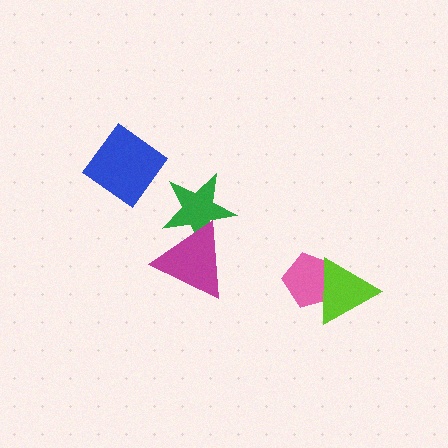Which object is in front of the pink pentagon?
The lime triangle is in front of the pink pentagon.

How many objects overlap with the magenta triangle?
1 object overlaps with the magenta triangle.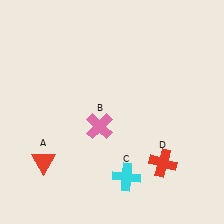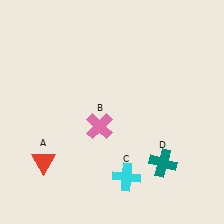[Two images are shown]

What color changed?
The cross (D) changed from red in Image 1 to teal in Image 2.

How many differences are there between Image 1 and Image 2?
There is 1 difference between the two images.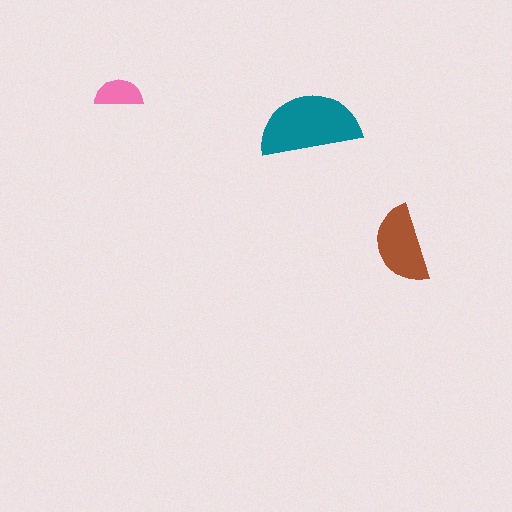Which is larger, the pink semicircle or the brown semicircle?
The brown one.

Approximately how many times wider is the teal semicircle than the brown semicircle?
About 1.5 times wider.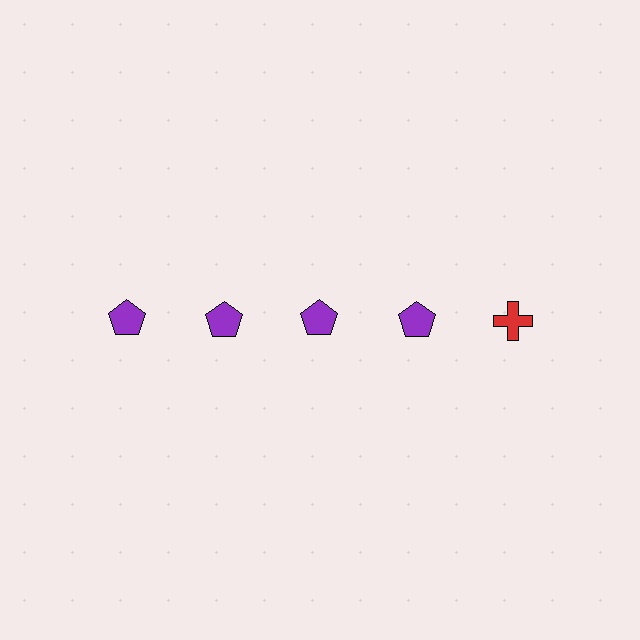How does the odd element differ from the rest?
It differs in both color (red instead of purple) and shape (cross instead of pentagon).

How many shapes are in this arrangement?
There are 5 shapes arranged in a grid pattern.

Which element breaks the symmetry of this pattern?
The red cross in the top row, rightmost column breaks the symmetry. All other shapes are purple pentagons.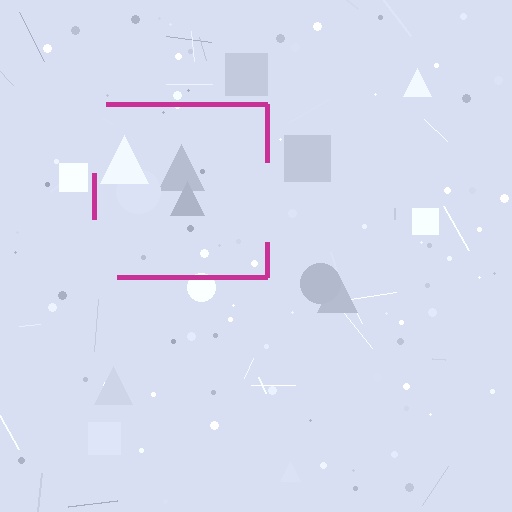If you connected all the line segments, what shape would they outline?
They would outline a square.